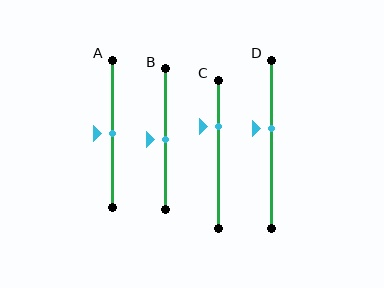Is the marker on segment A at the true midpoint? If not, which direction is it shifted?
Yes, the marker on segment A is at the true midpoint.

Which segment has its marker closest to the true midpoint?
Segment A has its marker closest to the true midpoint.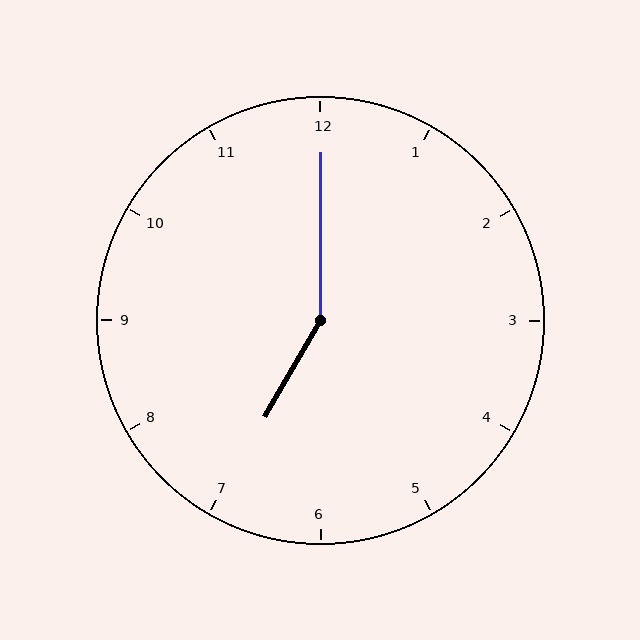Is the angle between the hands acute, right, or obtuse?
It is obtuse.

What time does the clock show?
7:00.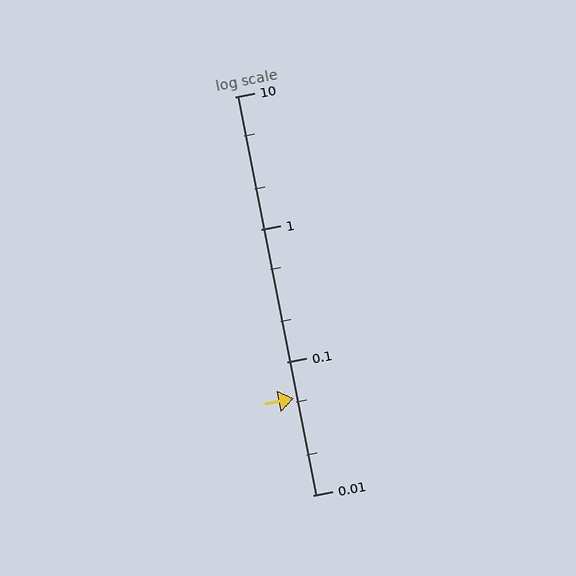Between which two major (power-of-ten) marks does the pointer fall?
The pointer is between 0.01 and 0.1.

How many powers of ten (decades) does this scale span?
The scale spans 3 decades, from 0.01 to 10.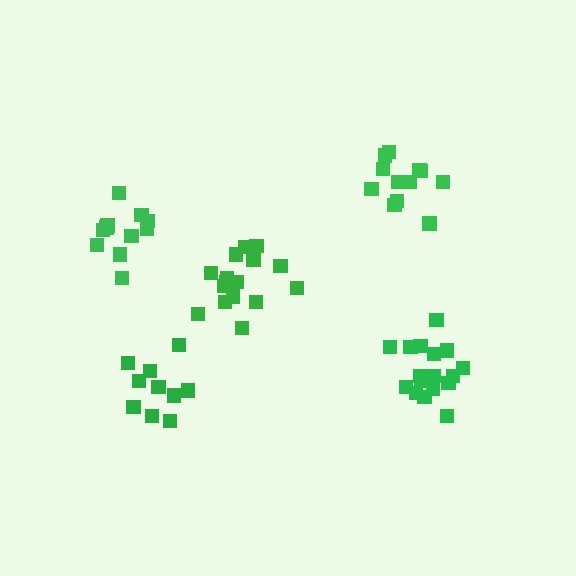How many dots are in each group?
Group 1: 11 dots, Group 2: 16 dots, Group 3: 17 dots, Group 4: 12 dots, Group 5: 11 dots (67 total).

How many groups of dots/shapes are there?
There are 5 groups.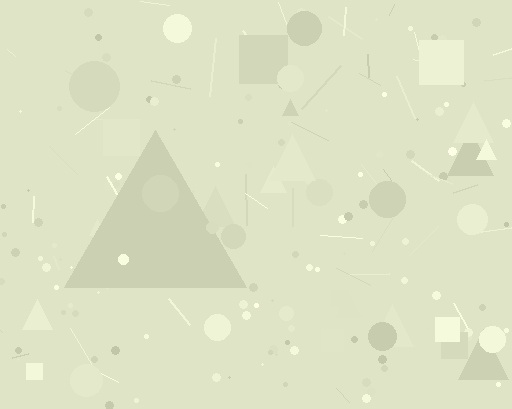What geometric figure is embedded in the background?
A triangle is embedded in the background.